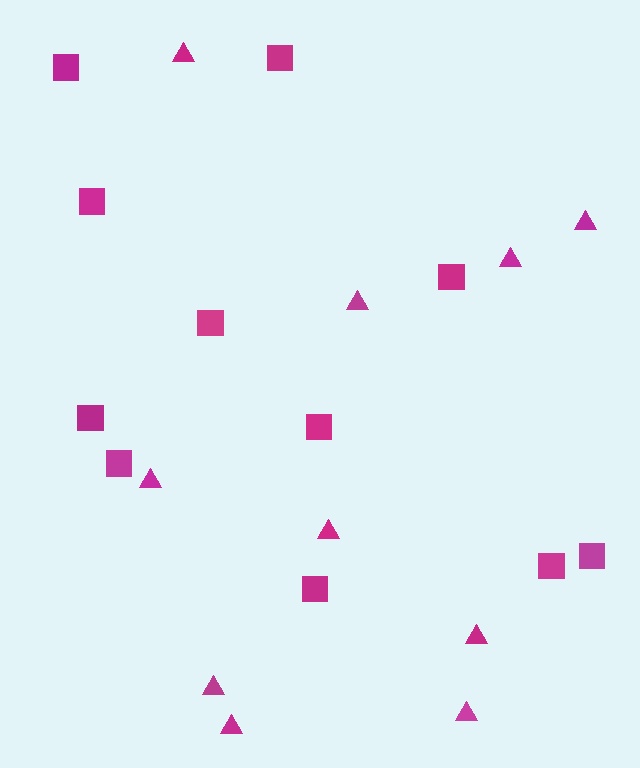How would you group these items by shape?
There are 2 groups: one group of triangles (10) and one group of squares (11).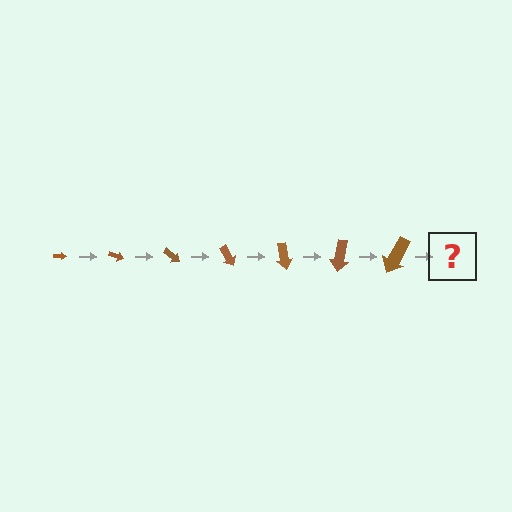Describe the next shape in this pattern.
It should be an arrow, larger than the previous one and rotated 140 degrees from the start.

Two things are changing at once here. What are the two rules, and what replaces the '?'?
The two rules are that the arrow grows larger each step and it rotates 20 degrees each step. The '?' should be an arrow, larger than the previous one and rotated 140 degrees from the start.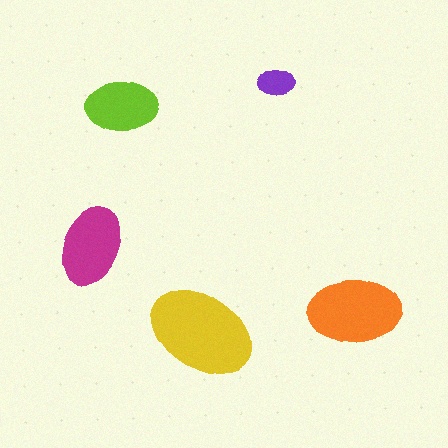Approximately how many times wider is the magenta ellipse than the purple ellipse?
About 2 times wider.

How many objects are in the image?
There are 5 objects in the image.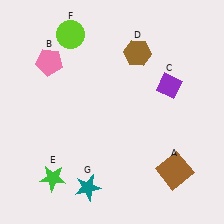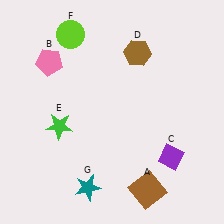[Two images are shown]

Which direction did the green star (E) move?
The green star (E) moved up.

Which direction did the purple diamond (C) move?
The purple diamond (C) moved down.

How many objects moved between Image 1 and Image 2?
3 objects moved between the two images.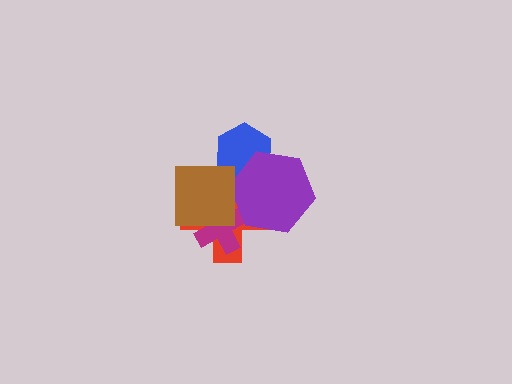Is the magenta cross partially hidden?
Yes, it is partially covered by another shape.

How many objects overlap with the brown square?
3 objects overlap with the brown square.